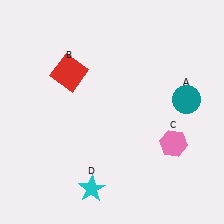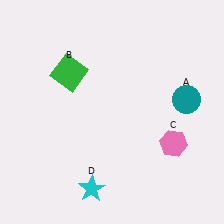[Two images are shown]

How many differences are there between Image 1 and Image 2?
There is 1 difference between the two images.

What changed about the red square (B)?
In Image 1, B is red. In Image 2, it changed to green.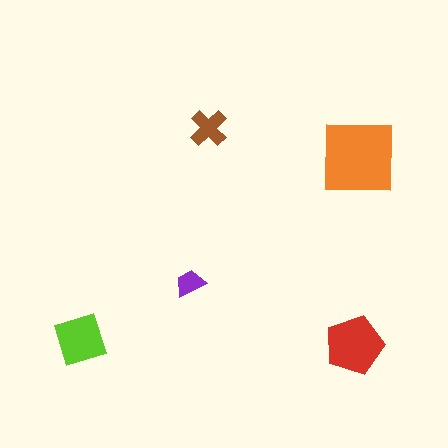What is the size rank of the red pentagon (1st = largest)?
2nd.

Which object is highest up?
The brown cross is topmost.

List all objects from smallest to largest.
The purple trapezoid, the brown cross, the lime diamond, the red pentagon, the orange square.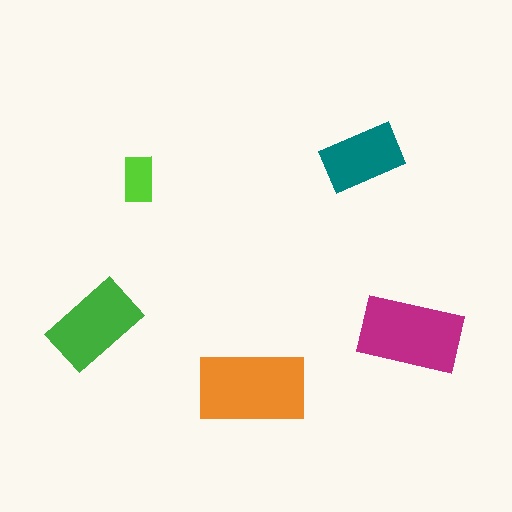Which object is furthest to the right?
The magenta rectangle is rightmost.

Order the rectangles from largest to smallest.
the orange one, the magenta one, the green one, the teal one, the lime one.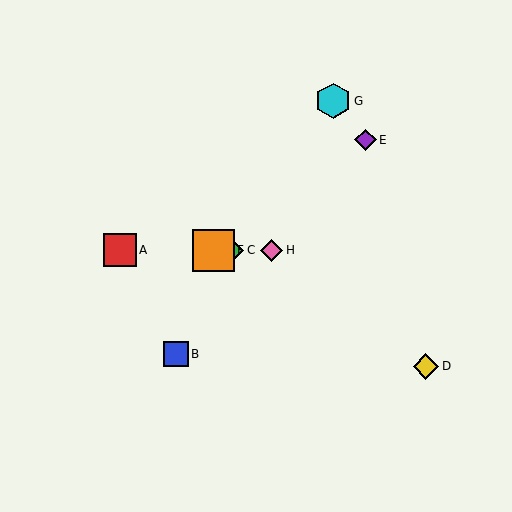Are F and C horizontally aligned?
Yes, both are at y≈250.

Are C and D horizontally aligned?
No, C is at y≈250 and D is at y≈366.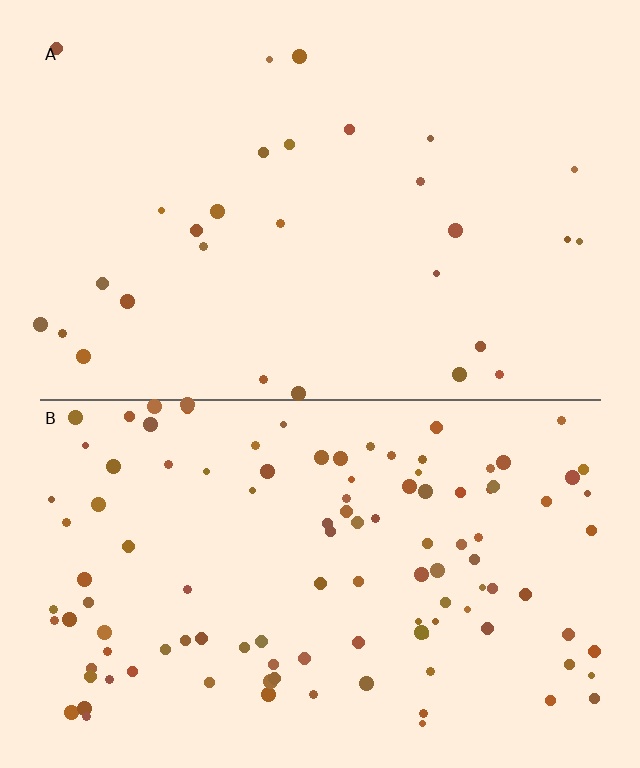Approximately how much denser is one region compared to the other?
Approximately 4.0× — region B over region A.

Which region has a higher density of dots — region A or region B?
B (the bottom).